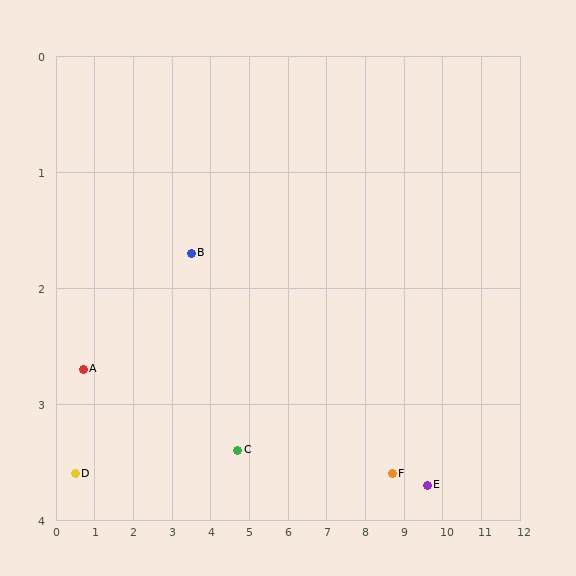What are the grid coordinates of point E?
Point E is at approximately (9.6, 3.7).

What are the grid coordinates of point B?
Point B is at approximately (3.5, 1.7).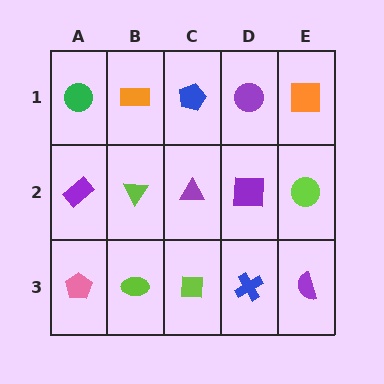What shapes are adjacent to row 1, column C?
A purple triangle (row 2, column C), an orange rectangle (row 1, column B), a purple circle (row 1, column D).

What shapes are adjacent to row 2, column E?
An orange square (row 1, column E), a purple semicircle (row 3, column E), a purple square (row 2, column D).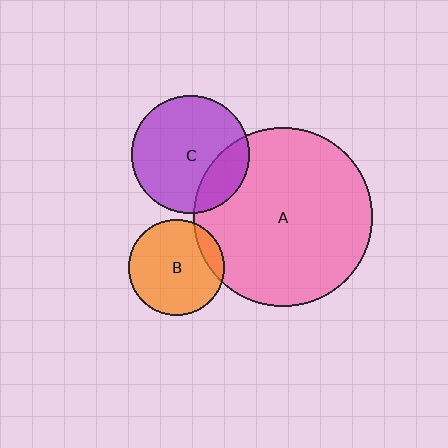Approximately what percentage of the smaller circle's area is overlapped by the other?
Approximately 20%.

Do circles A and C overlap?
Yes.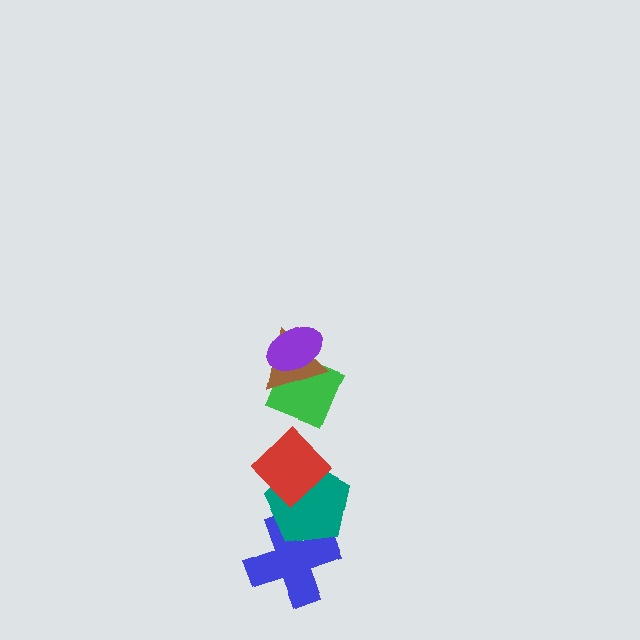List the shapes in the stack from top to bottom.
From top to bottom: the purple ellipse, the brown triangle, the green diamond, the red diamond, the teal pentagon, the blue cross.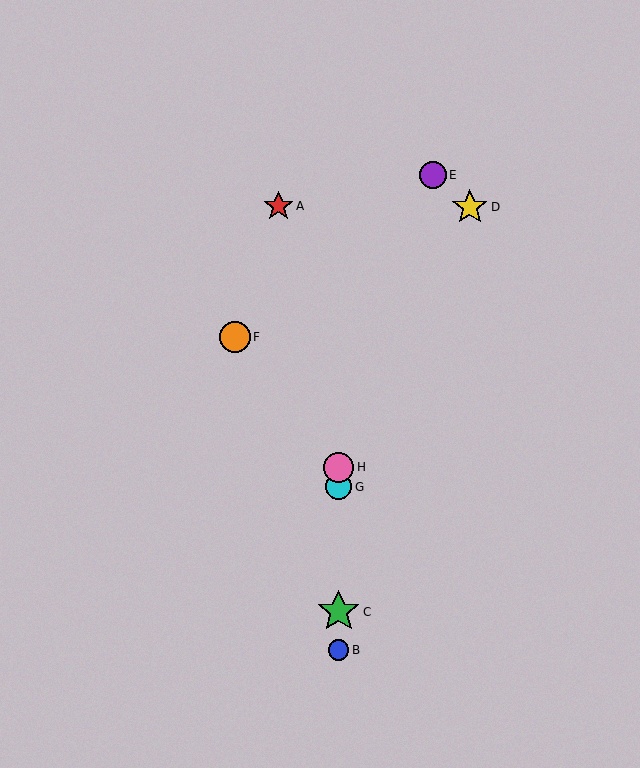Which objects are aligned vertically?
Objects B, C, G, H are aligned vertically.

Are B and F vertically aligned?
No, B is at x≈339 and F is at x≈235.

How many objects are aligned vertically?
4 objects (B, C, G, H) are aligned vertically.